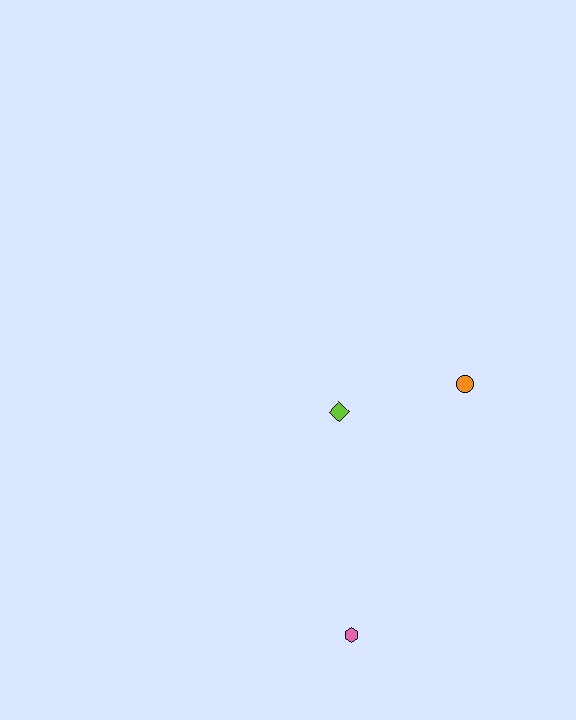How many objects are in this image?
There are 3 objects.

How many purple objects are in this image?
There are no purple objects.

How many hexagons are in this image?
There is 1 hexagon.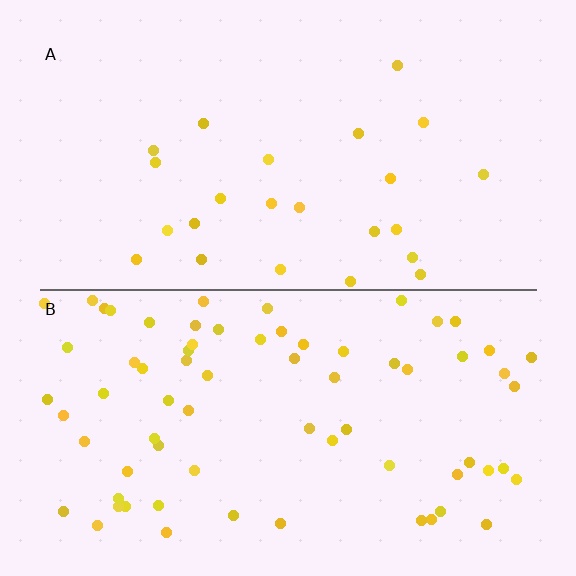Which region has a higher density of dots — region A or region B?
B (the bottom).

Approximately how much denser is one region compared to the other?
Approximately 3.0× — region B over region A.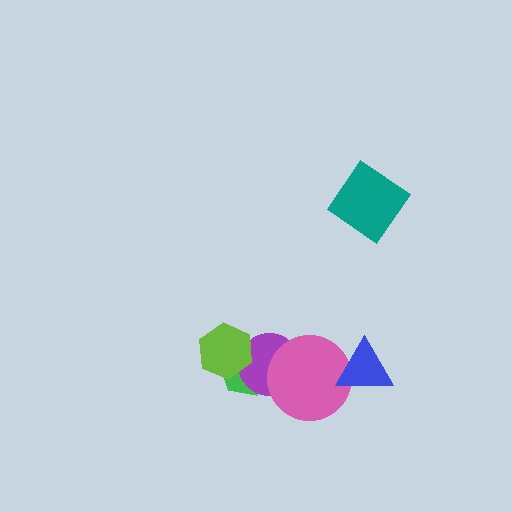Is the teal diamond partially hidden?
No, no other shape covers it.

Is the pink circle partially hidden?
Yes, it is partially covered by another shape.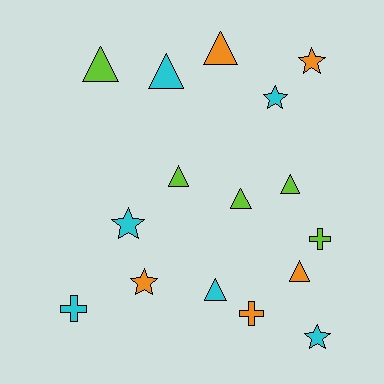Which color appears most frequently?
Cyan, with 6 objects.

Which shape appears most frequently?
Triangle, with 8 objects.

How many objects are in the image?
There are 16 objects.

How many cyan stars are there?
There are 3 cyan stars.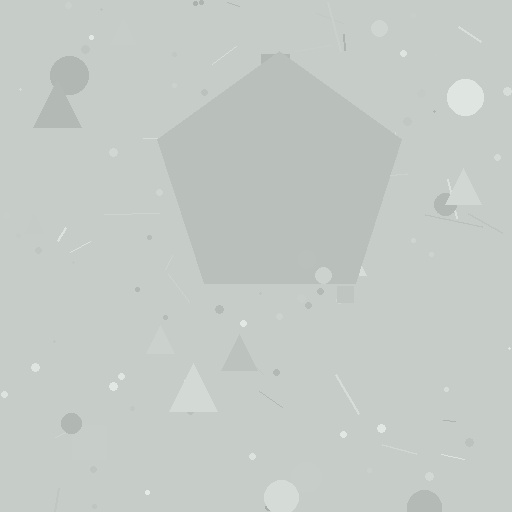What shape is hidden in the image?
A pentagon is hidden in the image.